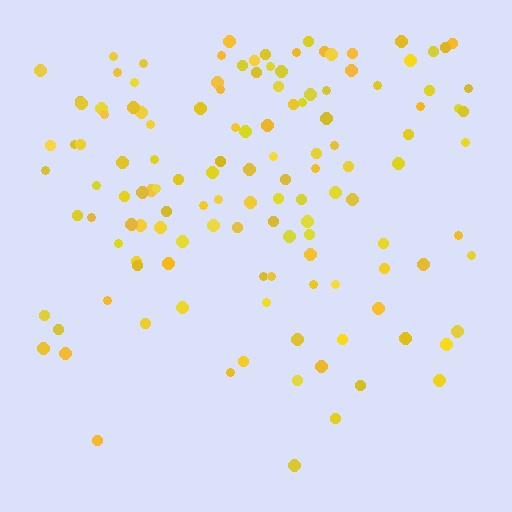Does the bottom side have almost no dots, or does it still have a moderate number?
Still a moderate number, just noticeably fewer than the top.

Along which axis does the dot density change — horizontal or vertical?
Vertical.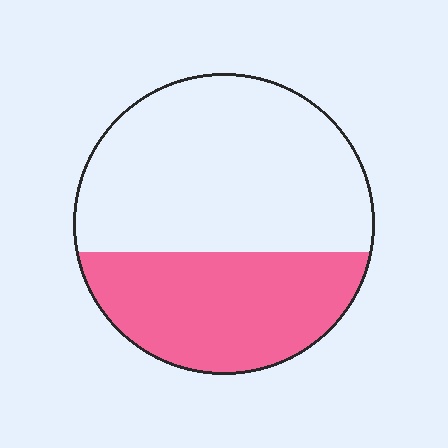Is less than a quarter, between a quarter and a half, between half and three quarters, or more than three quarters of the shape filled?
Between a quarter and a half.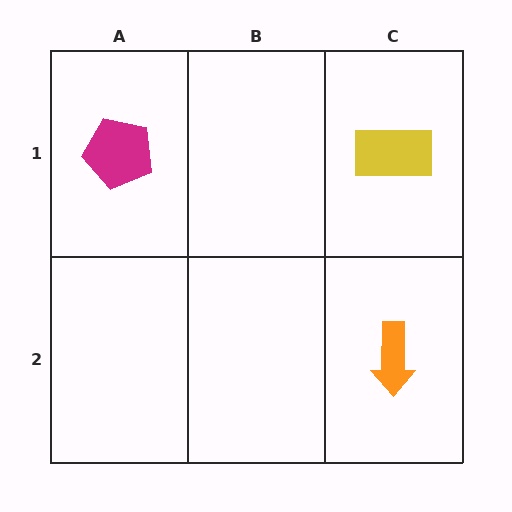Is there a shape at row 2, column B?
No, that cell is empty.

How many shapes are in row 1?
2 shapes.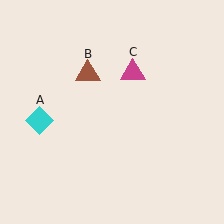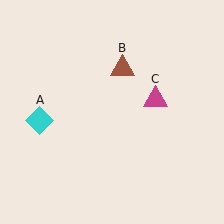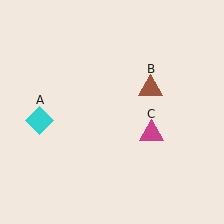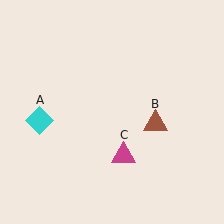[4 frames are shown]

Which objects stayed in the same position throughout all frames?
Cyan diamond (object A) remained stationary.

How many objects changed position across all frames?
2 objects changed position: brown triangle (object B), magenta triangle (object C).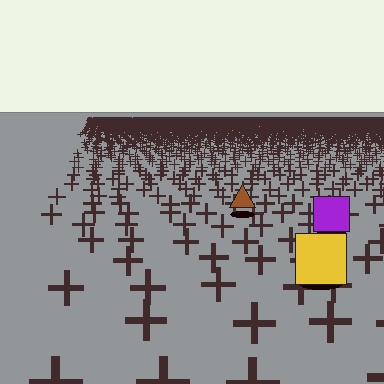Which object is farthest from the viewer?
The brown triangle is farthest from the viewer. It appears smaller and the ground texture around it is denser.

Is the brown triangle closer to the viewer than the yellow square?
No. The yellow square is closer — you can tell from the texture gradient: the ground texture is coarser near it.